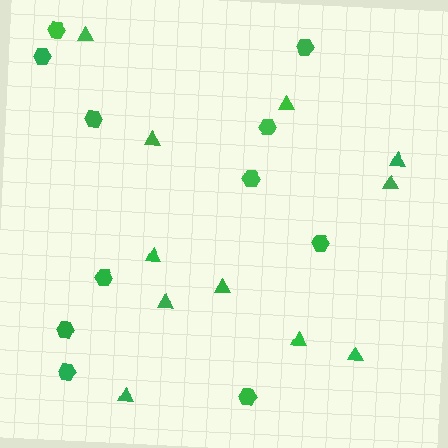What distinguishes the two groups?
There are 2 groups: one group of hexagons (11) and one group of triangles (11).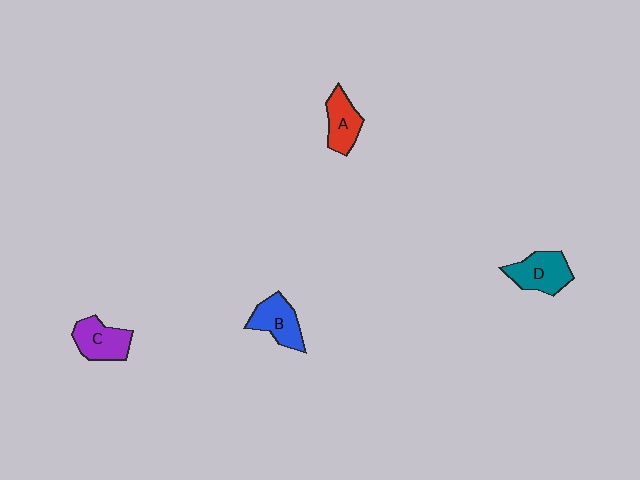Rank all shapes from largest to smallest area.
From largest to smallest: D (teal), C (purple), B (blue), A (red).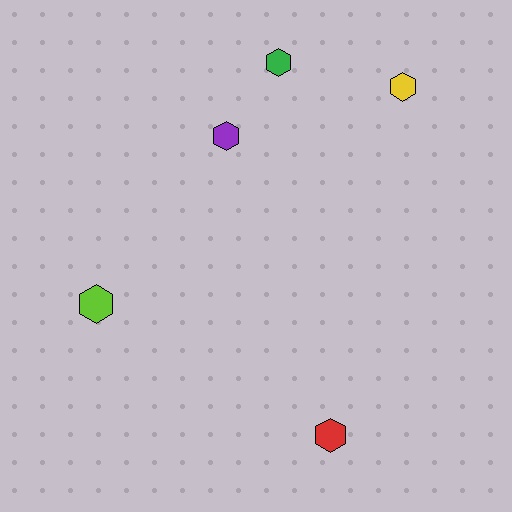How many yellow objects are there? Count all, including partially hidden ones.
There is 1 yellow object.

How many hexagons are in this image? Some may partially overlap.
There are 5 hexagons.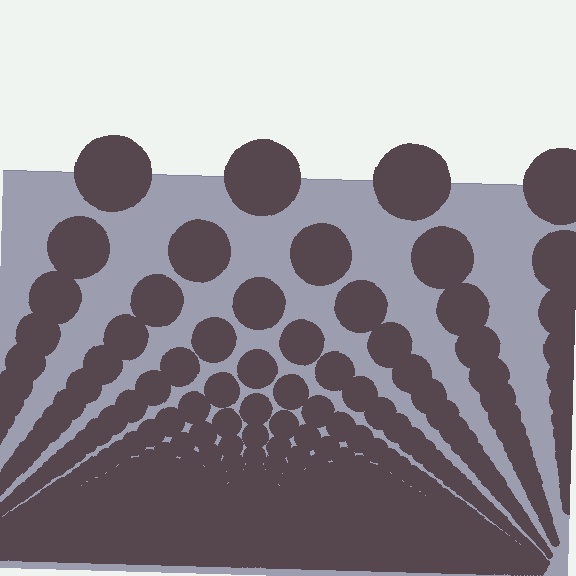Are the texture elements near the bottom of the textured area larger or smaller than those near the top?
Smaller. The gradient is inverted — elements near the bottom are smaller and denser.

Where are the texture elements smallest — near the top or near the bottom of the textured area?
Near the bottom.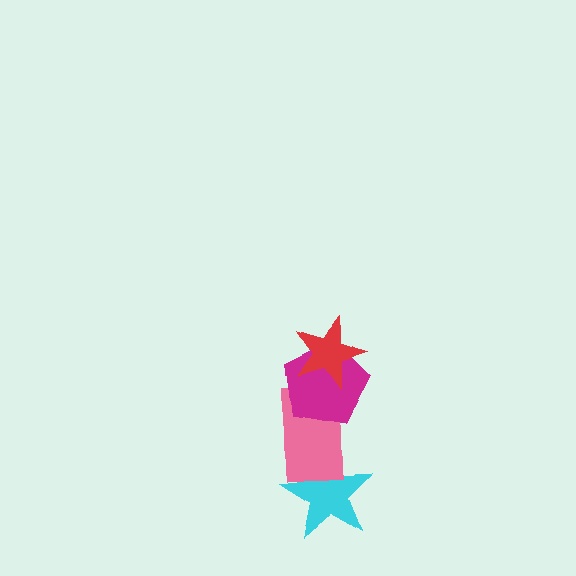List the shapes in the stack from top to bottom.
From top to bottom: the red star, the magenta pentagon, the pink rectangle, the cyan star.